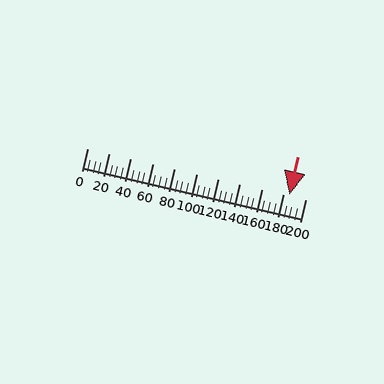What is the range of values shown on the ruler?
The ruler shows values from 0 to 200.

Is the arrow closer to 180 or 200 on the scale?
The arrow is closer to 180.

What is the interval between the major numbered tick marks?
The major tick marks are spaced 20 units apart.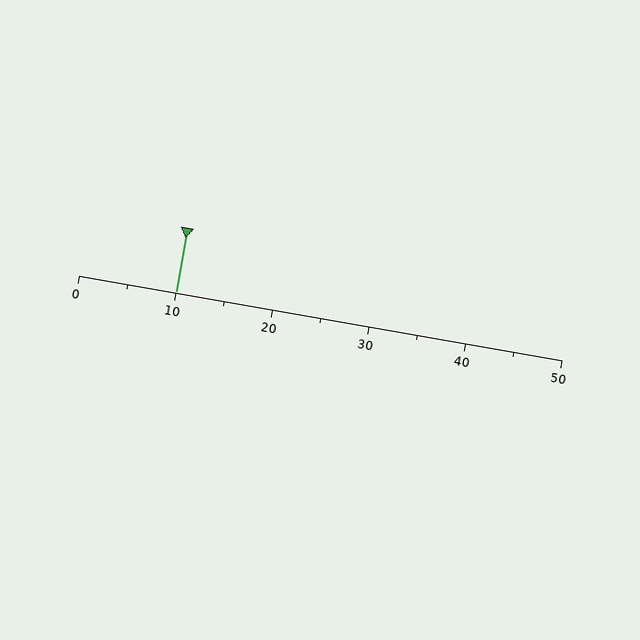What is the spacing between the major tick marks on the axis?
The major ticks are spaced 10 apart.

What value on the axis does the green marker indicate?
The marker indicates approximately 10.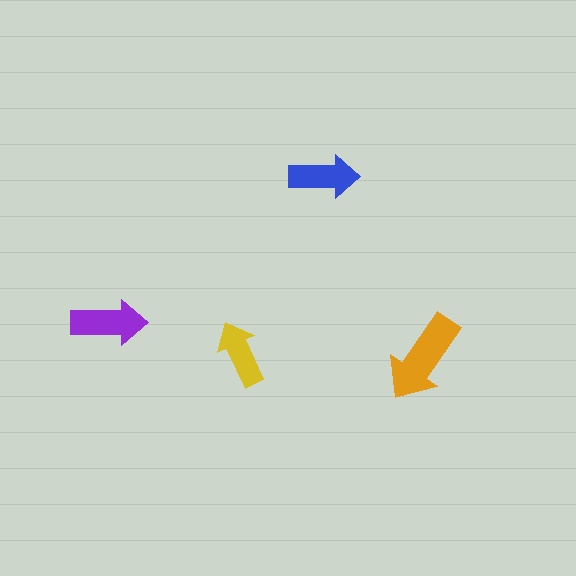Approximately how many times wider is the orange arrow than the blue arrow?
About 1.5 times wider.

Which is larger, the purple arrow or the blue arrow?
The purple one.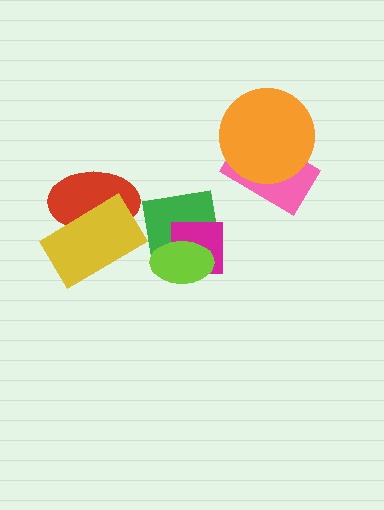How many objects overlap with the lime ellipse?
2 objects overlap with the lime ellipse.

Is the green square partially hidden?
Yes, it is partially covered by another shape.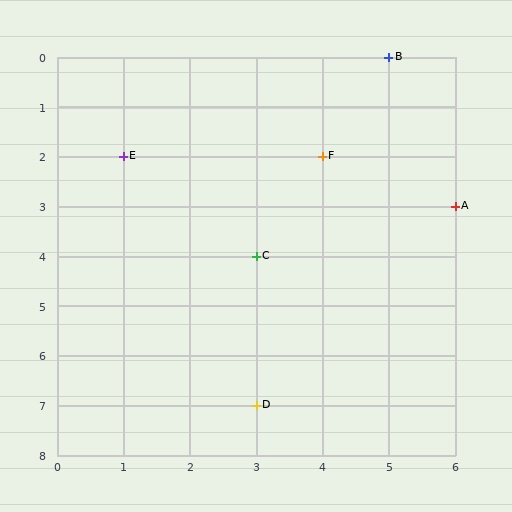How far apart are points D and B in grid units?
Points D and B are 2 columns and 7 rows apart (about 7.3 grid units diagonally).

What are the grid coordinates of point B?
Point B is at grid coordinates (5, 0).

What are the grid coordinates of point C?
Point C is at grid coordinates (3, 4).